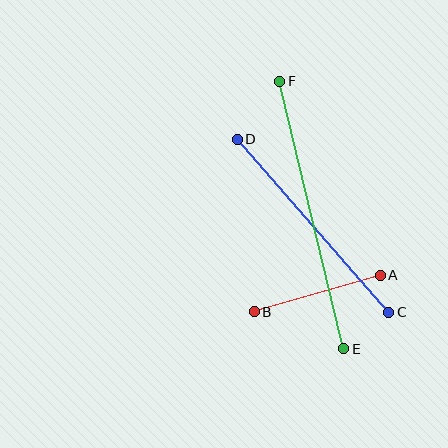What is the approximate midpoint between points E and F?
The midpoint is at approximately (312, 215) pixels.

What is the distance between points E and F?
The distance is approximately 275 pixels.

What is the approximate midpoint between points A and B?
The midpoint is at approximately (317, 294) pixels.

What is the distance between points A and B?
The distance is approximately 131 pixels.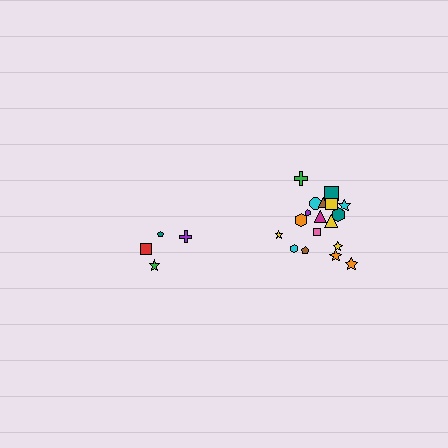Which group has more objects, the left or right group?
The right group.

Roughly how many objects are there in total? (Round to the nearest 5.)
Roughly 20 objects in total.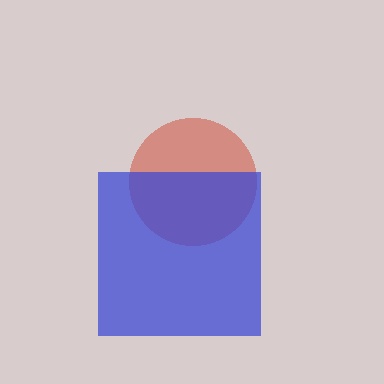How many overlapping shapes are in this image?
There are 2 overlapping shapes in the image.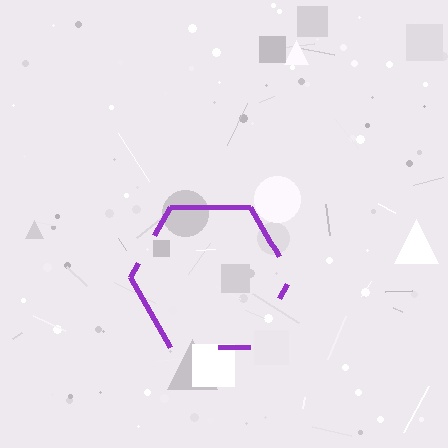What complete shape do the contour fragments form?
The contour fragments form a hexagon.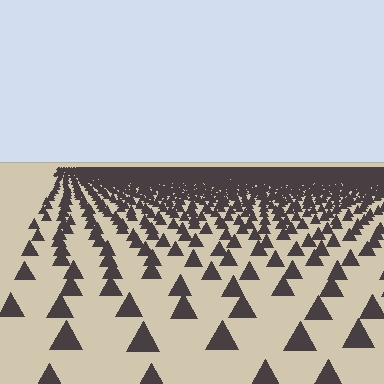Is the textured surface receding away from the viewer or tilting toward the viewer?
The surface is receding away from the viewer. Texture elements get smaller and denser toward the top.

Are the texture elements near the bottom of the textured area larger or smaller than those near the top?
Larger. Near the bottom, elements are closer to the viewer and appear at a bigger on-screen size.